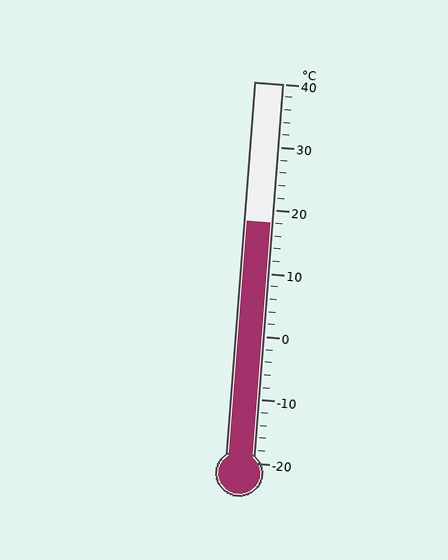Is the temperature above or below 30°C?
The temperature is below 30°C.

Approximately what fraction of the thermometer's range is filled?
The thermometer is filled to approximately 65% of its range.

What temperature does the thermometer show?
The thermometer shows approximately 18°C.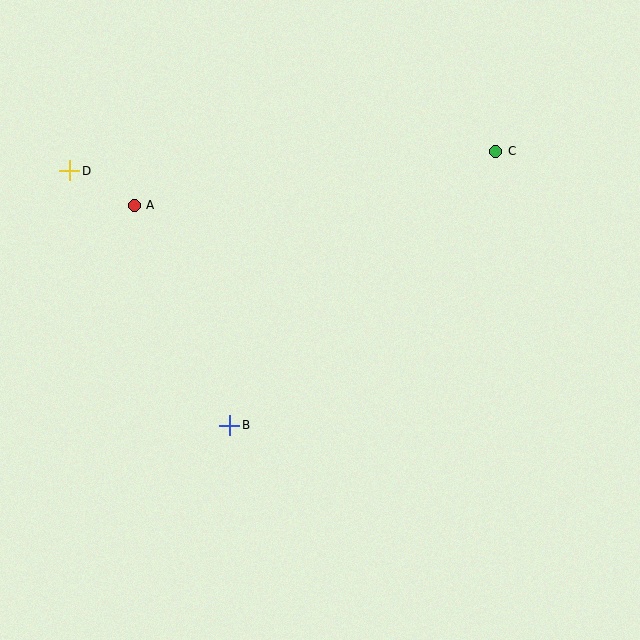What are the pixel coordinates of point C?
Point C is at (496, 151).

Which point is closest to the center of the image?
Point B at (230, 425) is closest to the center.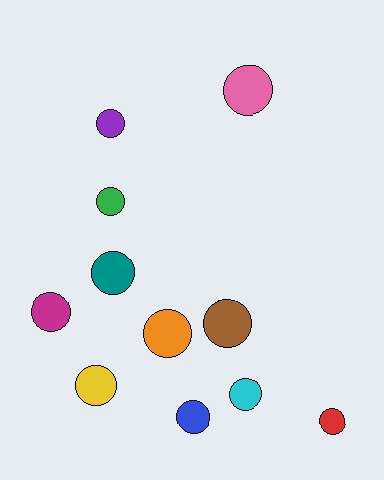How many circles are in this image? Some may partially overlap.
There are 11 circles.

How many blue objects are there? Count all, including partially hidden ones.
There is 1 blue object.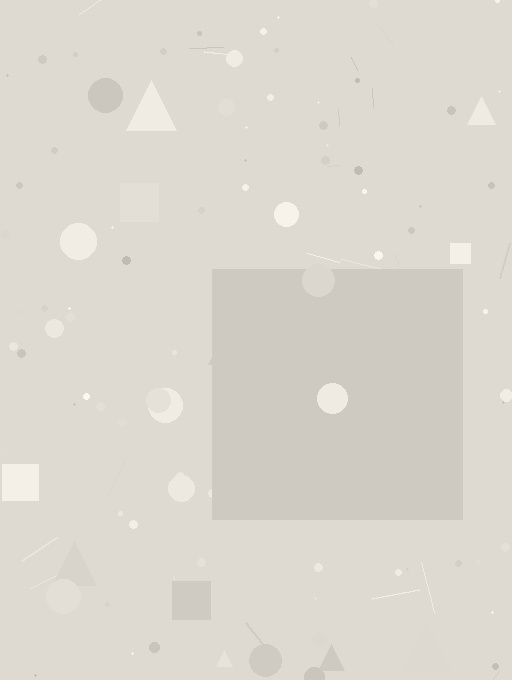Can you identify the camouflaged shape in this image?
The camouflaged shape is a square.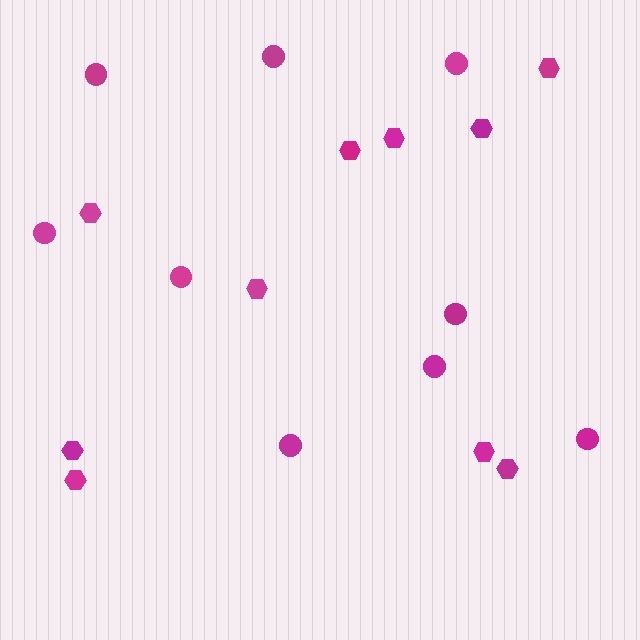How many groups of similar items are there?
There are 2 groups: one group of hexagons (10) and one group of circles (9).